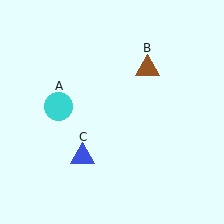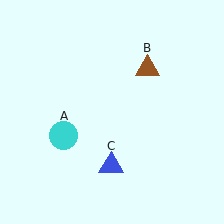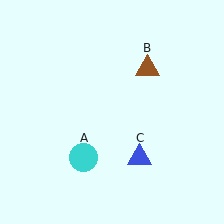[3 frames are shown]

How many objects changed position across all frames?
2 objects changed position: cyan circle (object A), blue triangle (object C).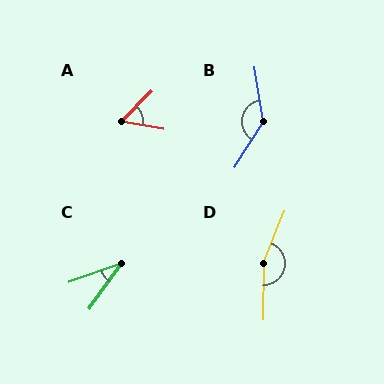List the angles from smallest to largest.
C (35°), A (55°), B (139°), D (159°).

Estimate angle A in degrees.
Approximately 55 degrees.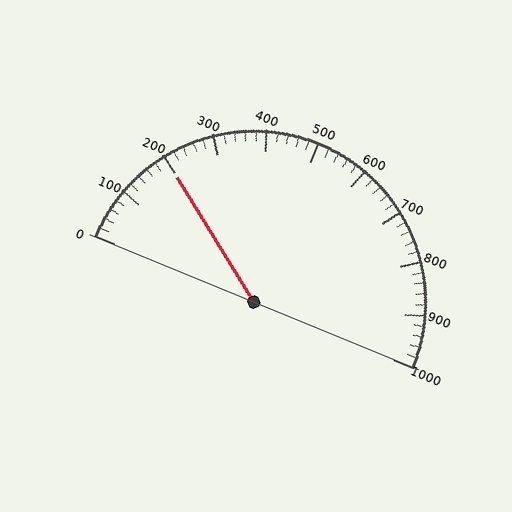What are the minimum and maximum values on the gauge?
The gauge ranges from 0 to 1000.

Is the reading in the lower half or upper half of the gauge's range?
The reading is in the lower half of the range (0 to 1000).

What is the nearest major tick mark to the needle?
The nearest major tick mark is 200.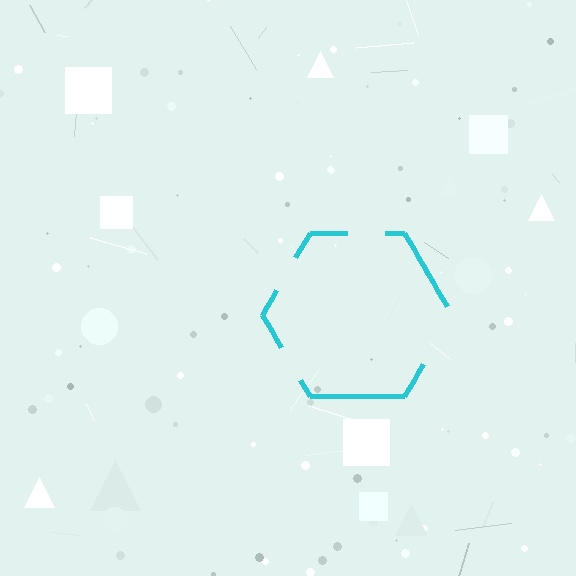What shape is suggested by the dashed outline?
The dashed outline suggests a hexagon.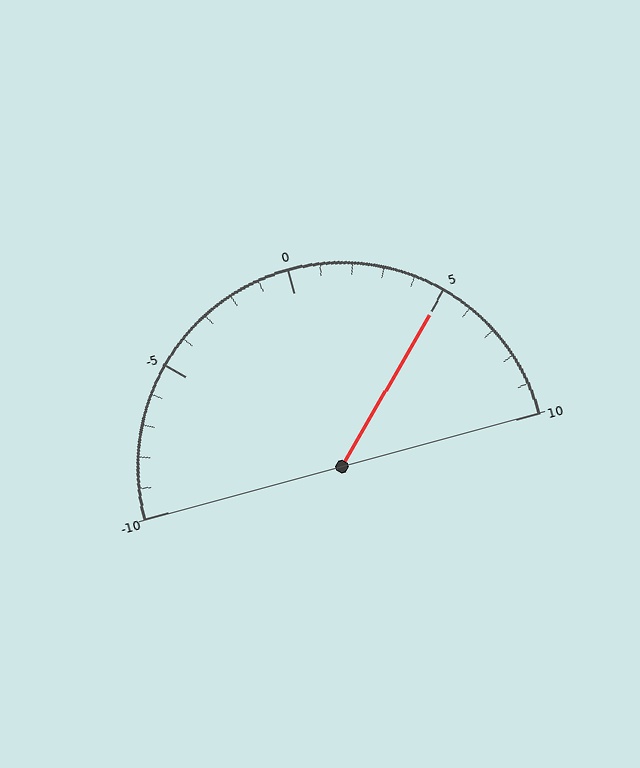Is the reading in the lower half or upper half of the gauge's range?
The reading is in the upper half of the range (-10 to 10).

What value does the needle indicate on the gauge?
The needle indicates approximately 5.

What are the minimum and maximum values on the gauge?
The gauge ranges from -10 to 10.